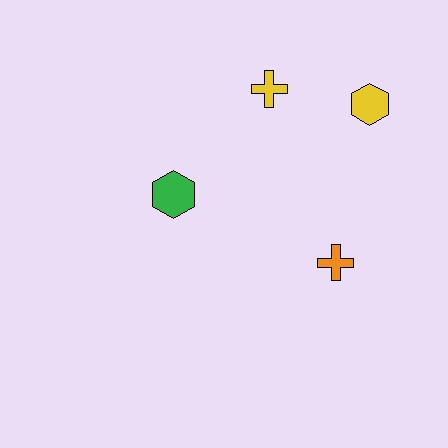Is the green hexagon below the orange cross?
No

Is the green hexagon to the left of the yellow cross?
Yes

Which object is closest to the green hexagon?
The yellow cross is closest to the green hexagon.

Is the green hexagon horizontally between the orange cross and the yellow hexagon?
No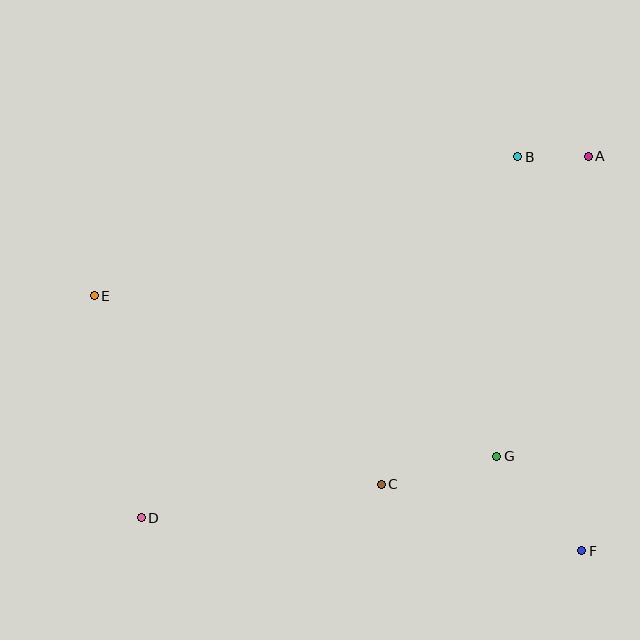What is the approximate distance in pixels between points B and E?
The distance between B and E is approximately 446 pixels.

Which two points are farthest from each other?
Points A and D are farthest from each other.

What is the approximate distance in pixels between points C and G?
The distance between C and G is approximately 119 pixels.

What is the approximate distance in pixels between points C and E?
The distance between C and E is approximately 343 pixels.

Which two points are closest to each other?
Points A and B are closest to each other.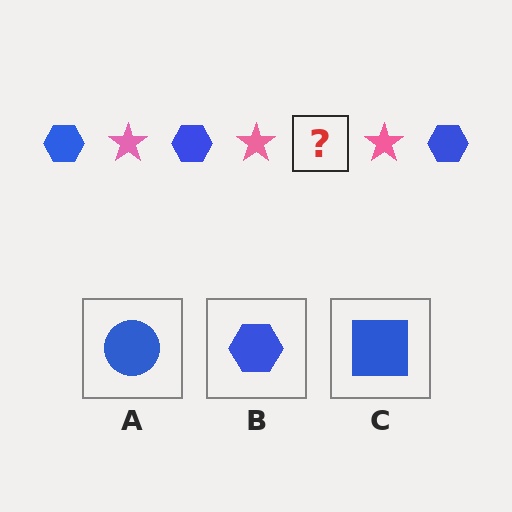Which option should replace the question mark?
Option B.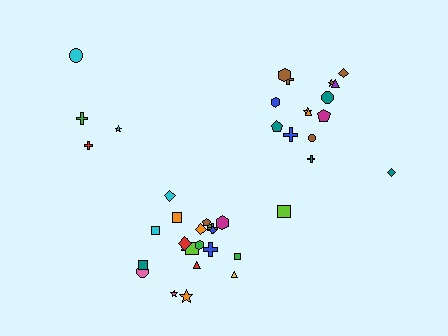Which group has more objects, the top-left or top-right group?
The top-right group.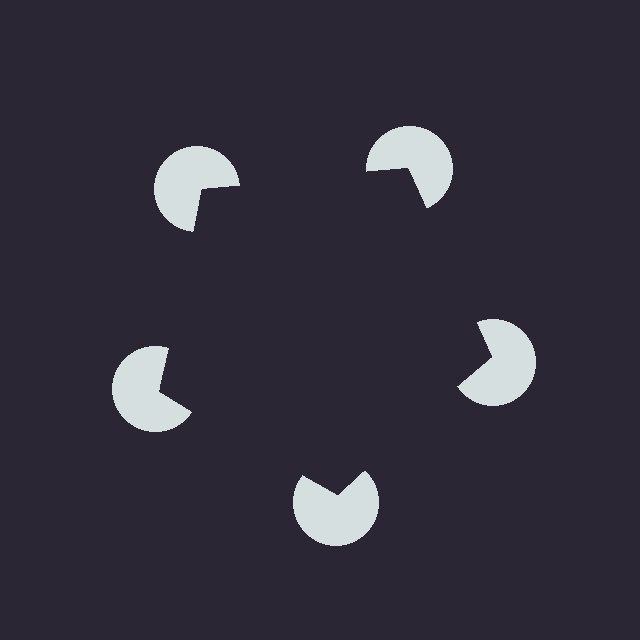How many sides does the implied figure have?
5 sides.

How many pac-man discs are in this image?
There are 5 — one at each vertex of the illusory pentagon.